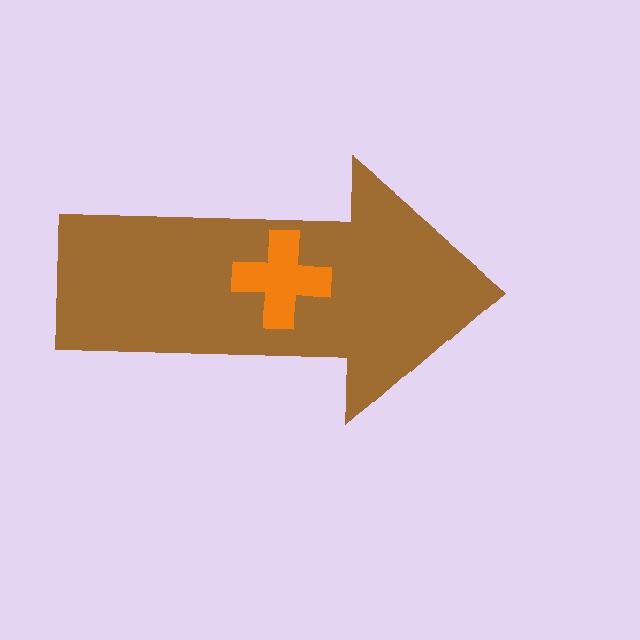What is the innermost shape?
The orange cross.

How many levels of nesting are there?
2.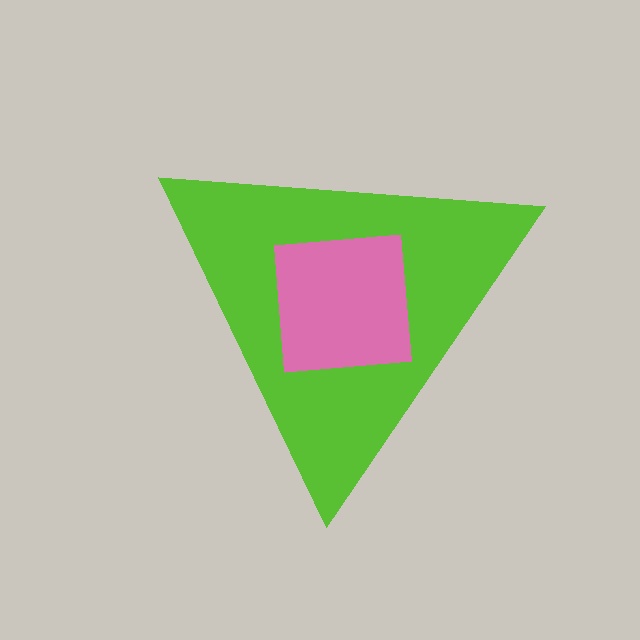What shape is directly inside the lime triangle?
The pink square.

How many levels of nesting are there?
2.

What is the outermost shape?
The lime triangle.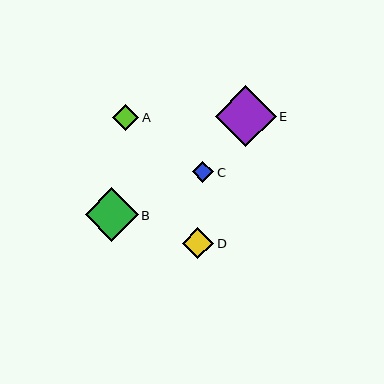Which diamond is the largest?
Diamond E is the largest with a size of approximately 61 pixels.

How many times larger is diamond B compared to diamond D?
Diamond B is approximately 1.7 times the size of diamond D.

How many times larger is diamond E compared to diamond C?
Diamond E is approximately 2.8 times the size of diamond C.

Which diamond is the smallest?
Diamond C is the smallest with a size of approximately 22 pixels.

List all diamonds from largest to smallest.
From largest to smallest: E, B, D, A, C.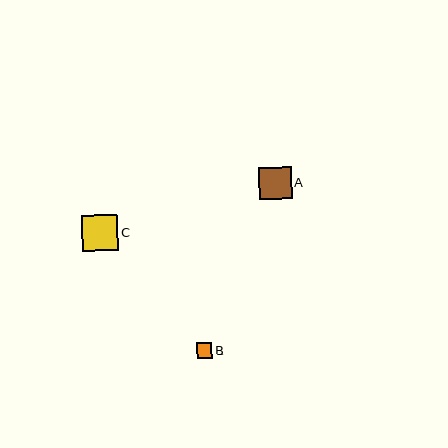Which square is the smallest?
Square B is the smallest with a size of approximately 15 pixels.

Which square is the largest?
Square C is the largest with a size of approximately 36 pixels.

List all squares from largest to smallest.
From largest to smallest: C, A, B.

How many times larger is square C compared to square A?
Square C is approximately 1.1 times the size of square A.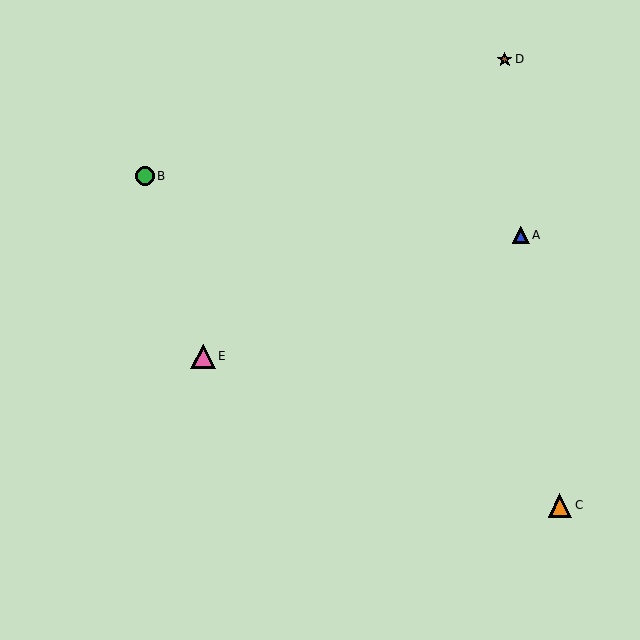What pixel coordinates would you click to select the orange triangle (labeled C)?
Click at (560, 505) to select the orange triangle C.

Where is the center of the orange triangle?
The center of the orange triangle is at (560, 505).